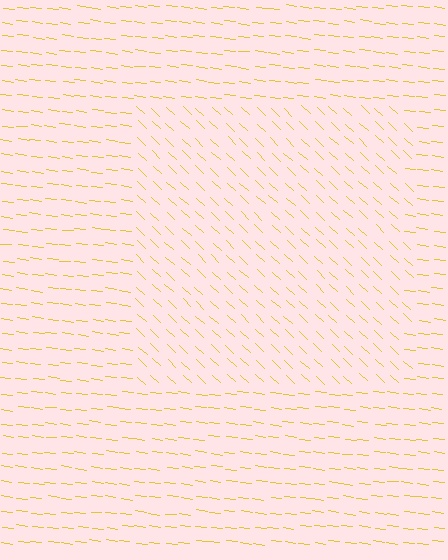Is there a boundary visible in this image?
Yes, there is a texture boundary formed by a change in line orientation.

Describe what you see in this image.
The image is filled with small yellow line segments. A rectangle region in the image has lines oriented differently from the surrounding lines, creating a visible texture boundary.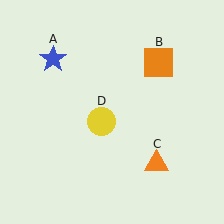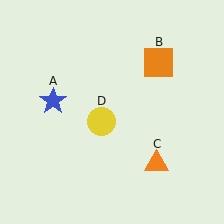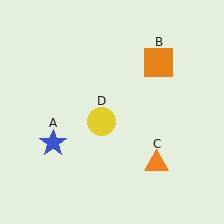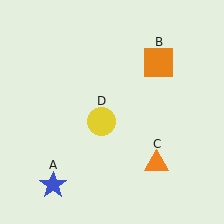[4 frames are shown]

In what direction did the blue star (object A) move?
The blue star (object A) moved down.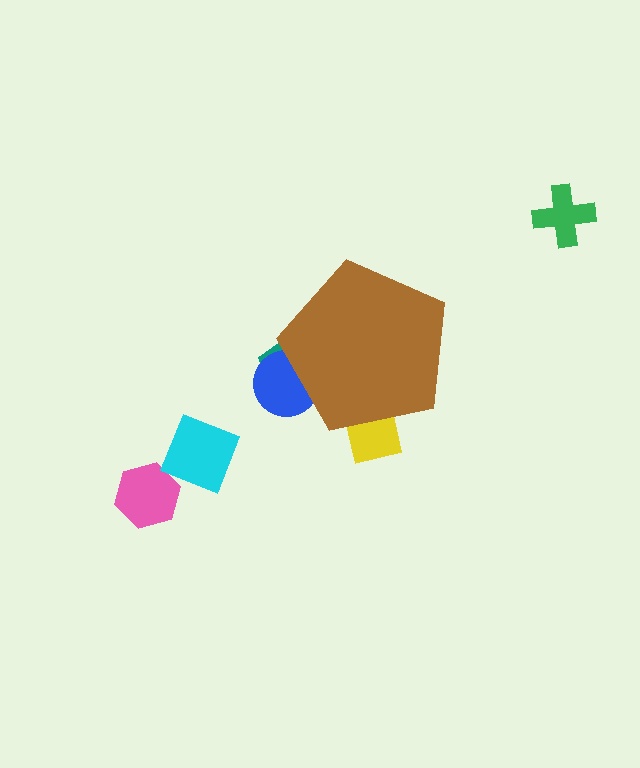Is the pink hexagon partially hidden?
No, the pink hexagon is fully visible.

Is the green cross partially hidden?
No, the green cross is fully visible.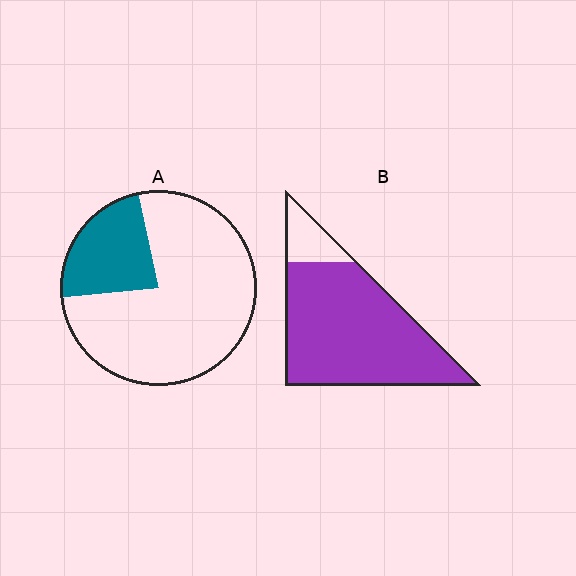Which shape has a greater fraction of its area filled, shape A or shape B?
Shape B.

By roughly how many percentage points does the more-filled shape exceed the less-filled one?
By roughly 65 percentage points (B over A).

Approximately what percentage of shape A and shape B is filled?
A is approximately 25% and B is approximately 85%.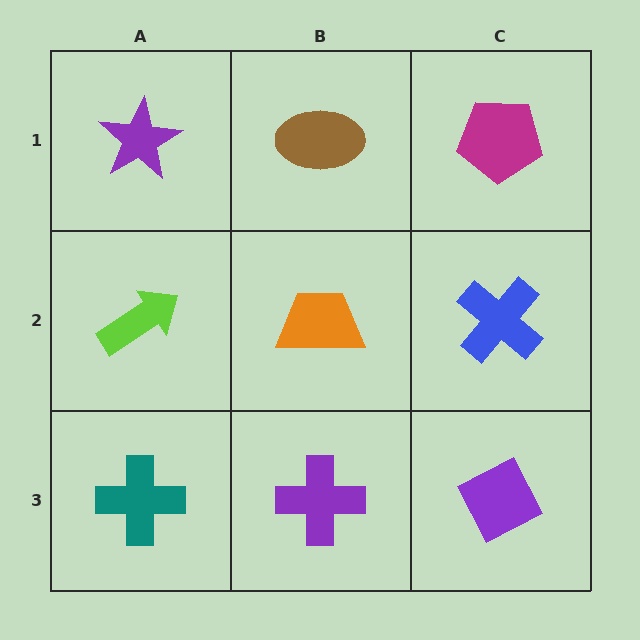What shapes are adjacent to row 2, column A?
A purple star (row 1, column A), a teal cross (row 3, column A), an orange trapezoid (row 2, column B).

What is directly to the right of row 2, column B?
A blue cross.